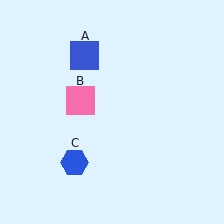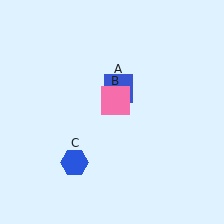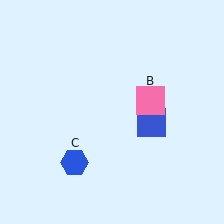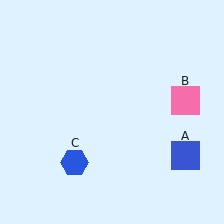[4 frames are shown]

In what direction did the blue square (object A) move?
The blue square (object A) moved down and to the right.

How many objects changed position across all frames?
2 objects changed position: blue square (object A), pink square (object B).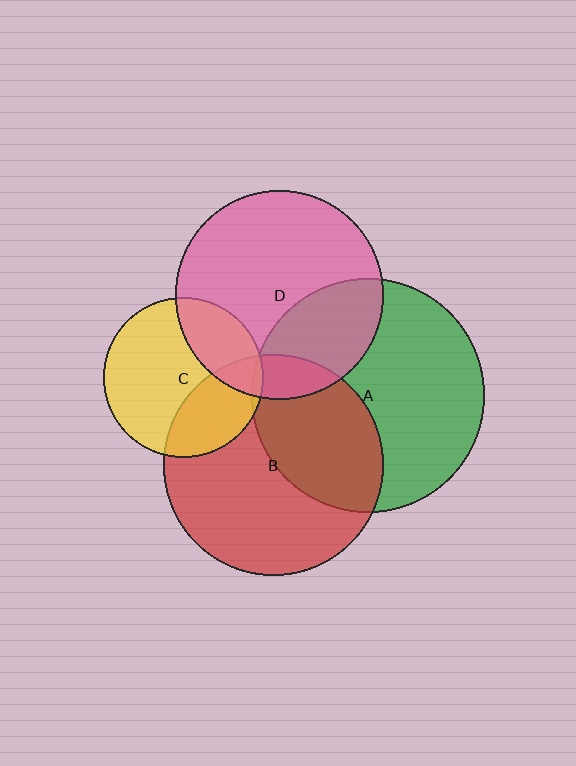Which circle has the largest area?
Circle A (green).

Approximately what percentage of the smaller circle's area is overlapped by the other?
Approximately 40%.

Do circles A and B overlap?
Yes.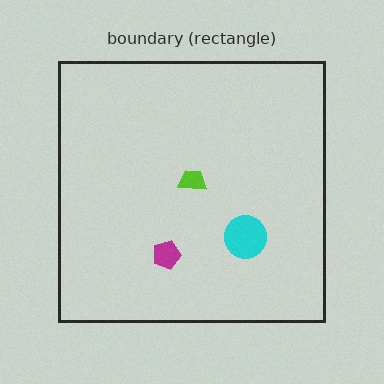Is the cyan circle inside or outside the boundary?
Inside.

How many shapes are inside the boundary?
3 inside, 0 outside.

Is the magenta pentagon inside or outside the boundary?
Inside.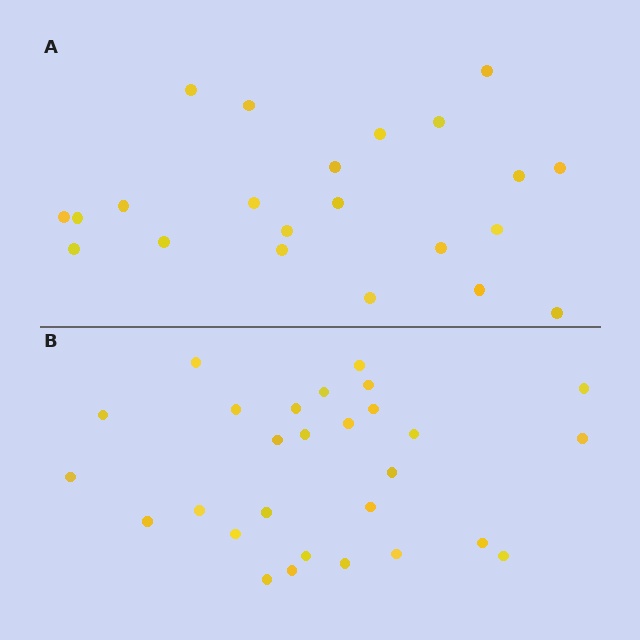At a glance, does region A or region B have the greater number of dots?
Region B (the bottom region) has more dots.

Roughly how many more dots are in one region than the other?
Region B has about 6 more dots than region A.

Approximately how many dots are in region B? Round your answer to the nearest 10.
About 30 dots. (The exact count is 28, which rounds to 30.)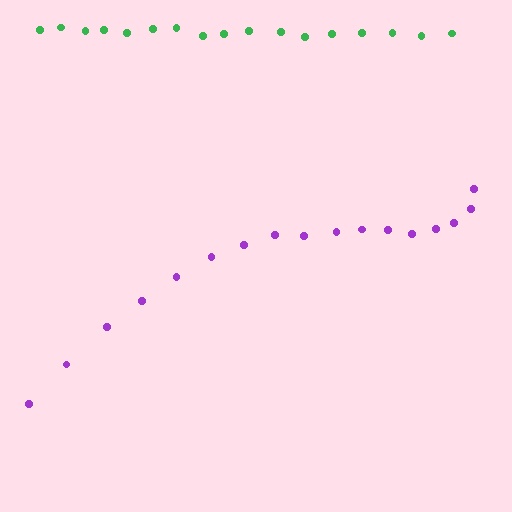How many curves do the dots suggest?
There are 2 distinct paths.